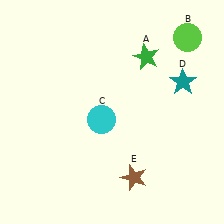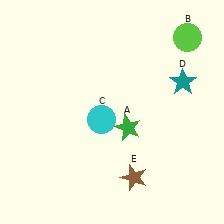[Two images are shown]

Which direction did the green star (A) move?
The green star (A) moved down.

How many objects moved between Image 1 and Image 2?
1 object moved between the two images.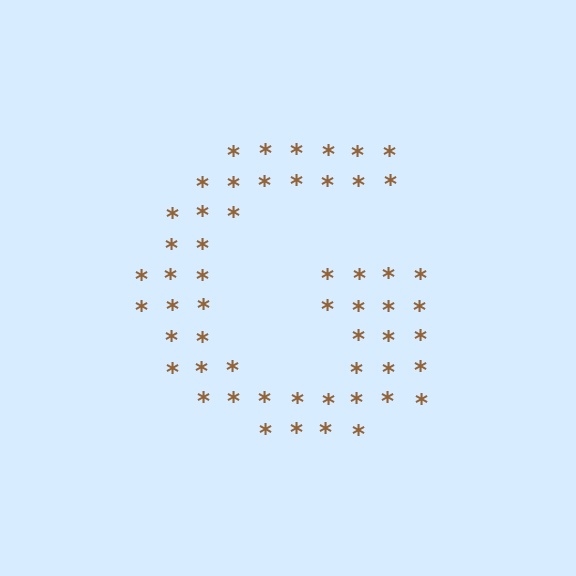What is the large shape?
The large shape is the letter G.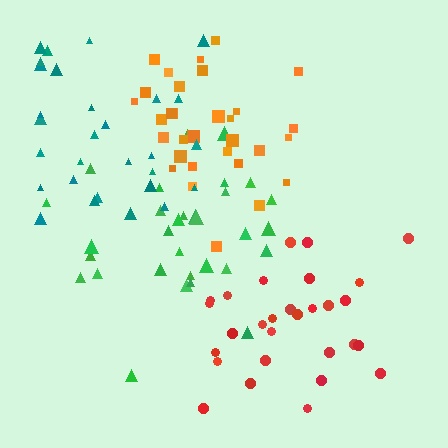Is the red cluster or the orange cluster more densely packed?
Orange.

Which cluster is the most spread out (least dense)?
Teal.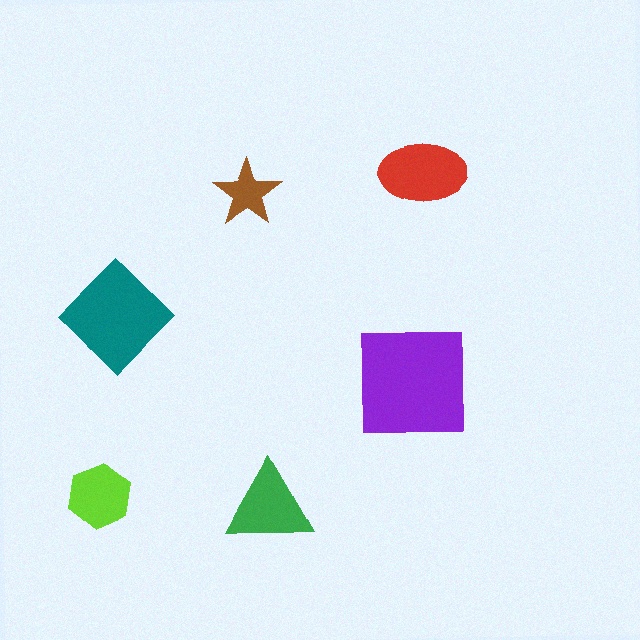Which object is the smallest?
The brown star.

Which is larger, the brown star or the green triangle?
The green triangle.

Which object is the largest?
The purple square.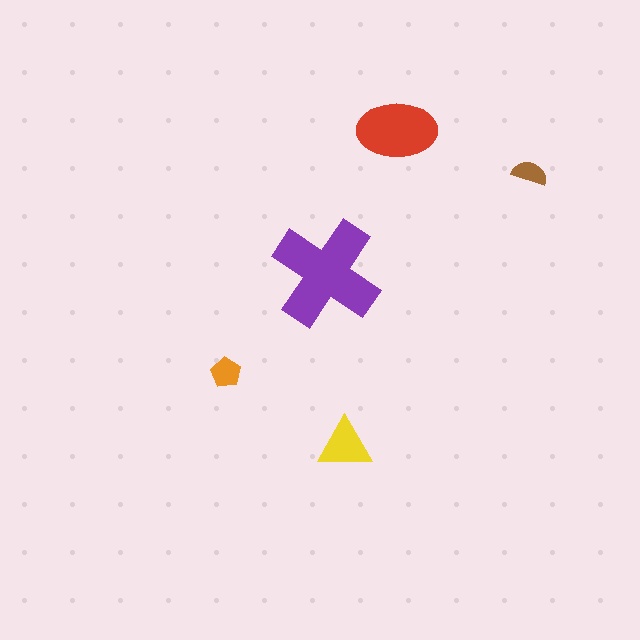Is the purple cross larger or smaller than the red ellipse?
Larger.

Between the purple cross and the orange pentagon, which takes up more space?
The purple cross.